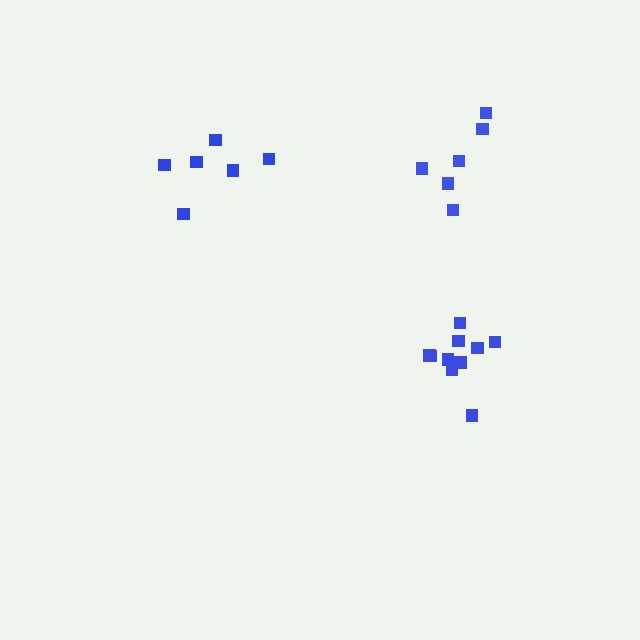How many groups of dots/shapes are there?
There are 3 groups.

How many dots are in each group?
Group 1: 6 dots, Group 2: 10 dots, Group 3: 6 dots (22 total).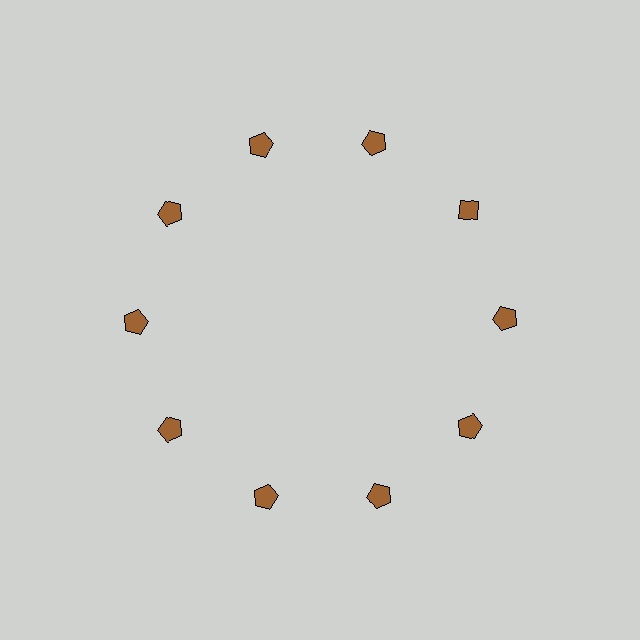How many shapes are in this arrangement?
There are 10 shapes arranged in a ring pattern.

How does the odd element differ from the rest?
It has a different shape: diamond instead of pentagon.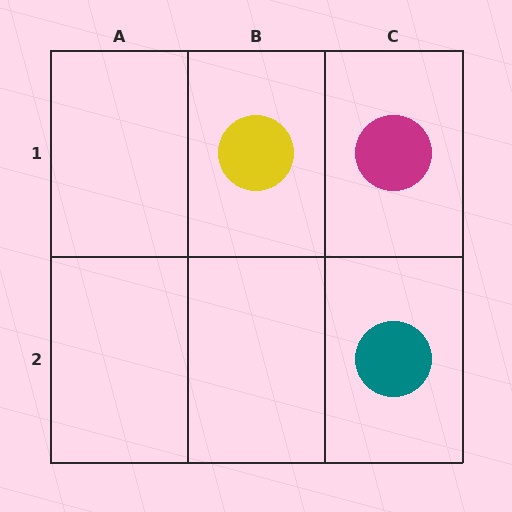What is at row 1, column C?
A magenta circle.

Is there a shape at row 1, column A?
No, that cell is empty.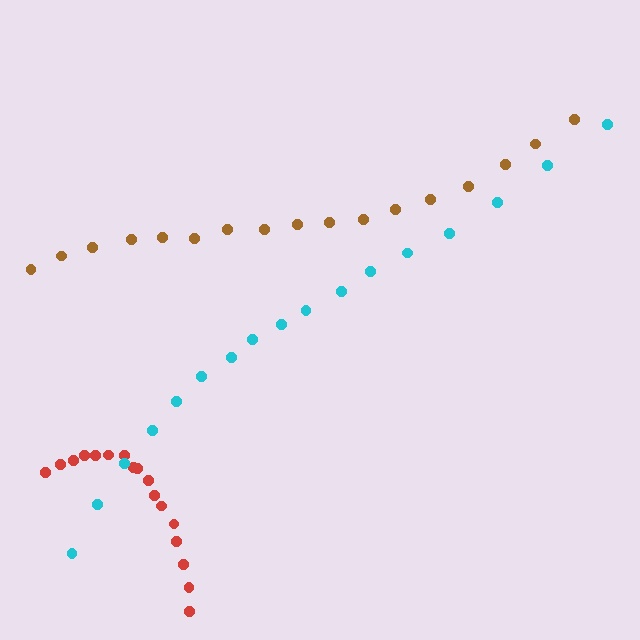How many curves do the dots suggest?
There are 3 distinct paths.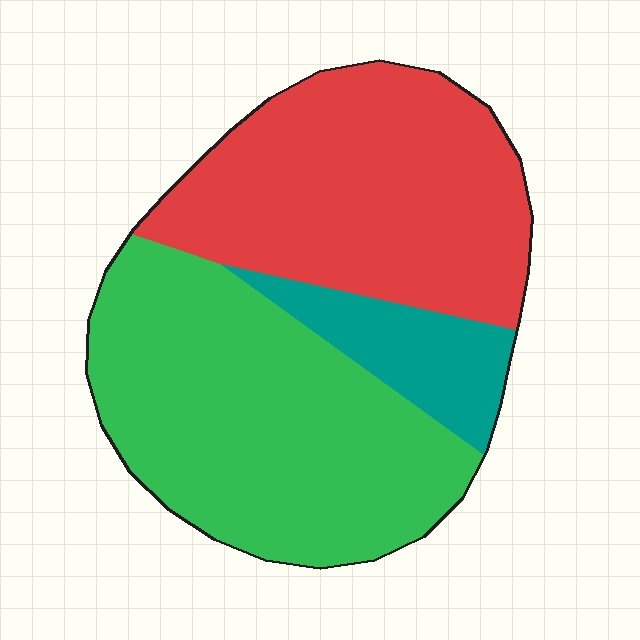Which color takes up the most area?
Green, at roughly 45%.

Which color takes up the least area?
Teal, at roughly 10%.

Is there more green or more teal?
Green.